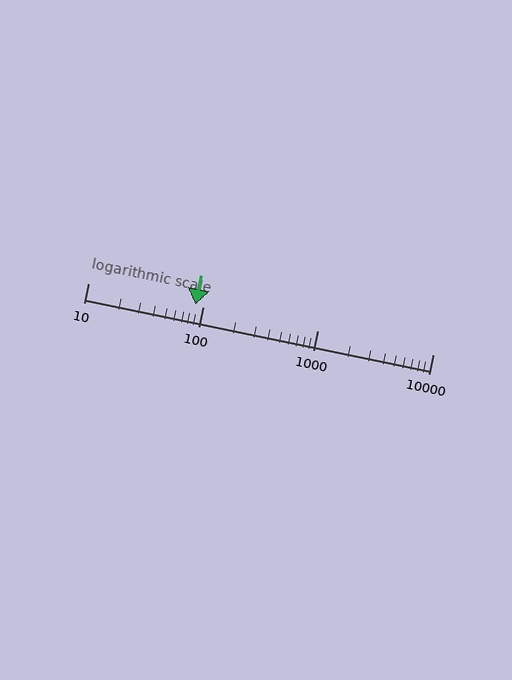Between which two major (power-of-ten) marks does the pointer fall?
The pointer is between 10 and 100.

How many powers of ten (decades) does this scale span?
The scale spans 3 decades, from 10 to 10000.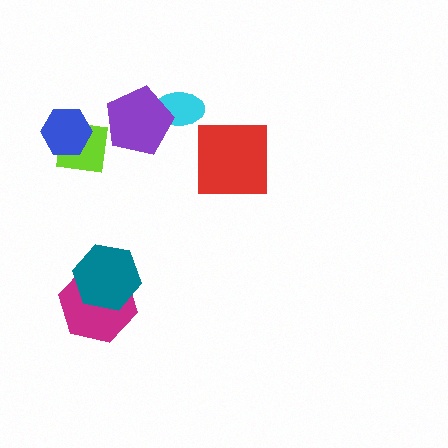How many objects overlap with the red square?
0 objects overlap with the red square.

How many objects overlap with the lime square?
1 object overlaps with the lime square.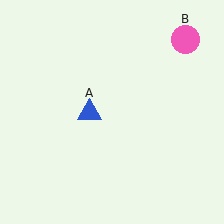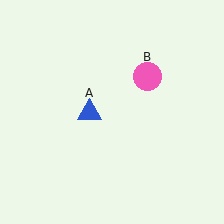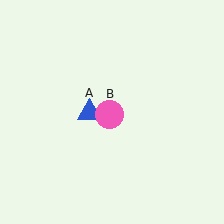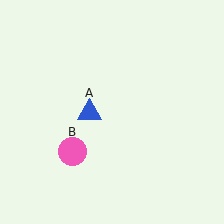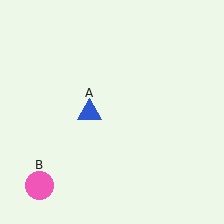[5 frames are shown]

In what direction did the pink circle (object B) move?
The pink circle (object B) moved down and to the left.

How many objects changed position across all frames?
1 object changed position: pink circle (object B).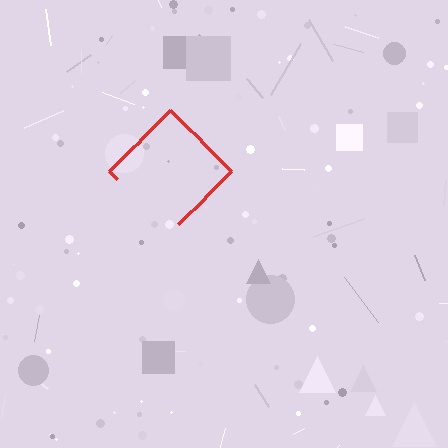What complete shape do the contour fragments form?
The contour fragments form a diamond.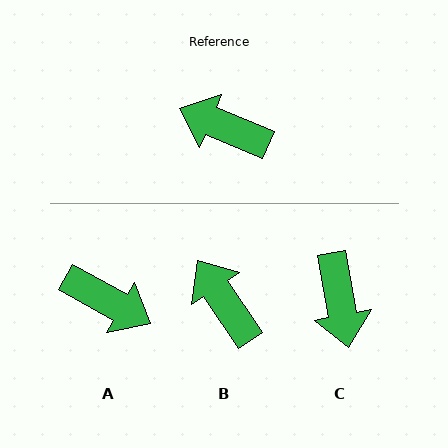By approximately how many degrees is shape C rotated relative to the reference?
Approximately 123 degrees counter-clockwise.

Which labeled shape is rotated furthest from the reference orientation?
A, about 174 degrees away.